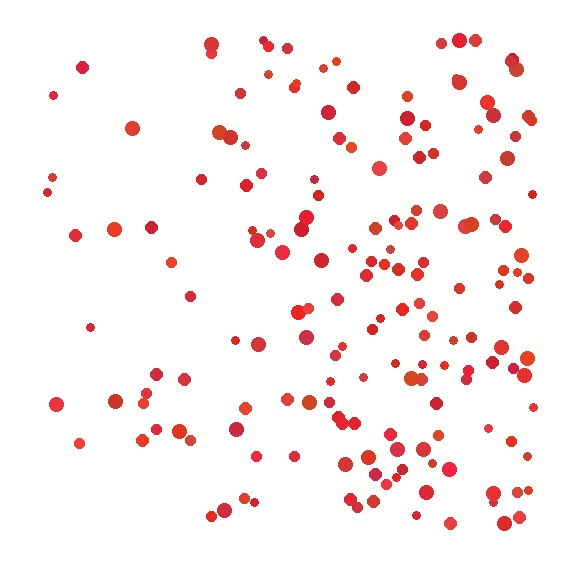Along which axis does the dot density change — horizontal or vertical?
Horizontal.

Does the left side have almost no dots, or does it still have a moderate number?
Still a moderate number, just noticeably fewer than the right.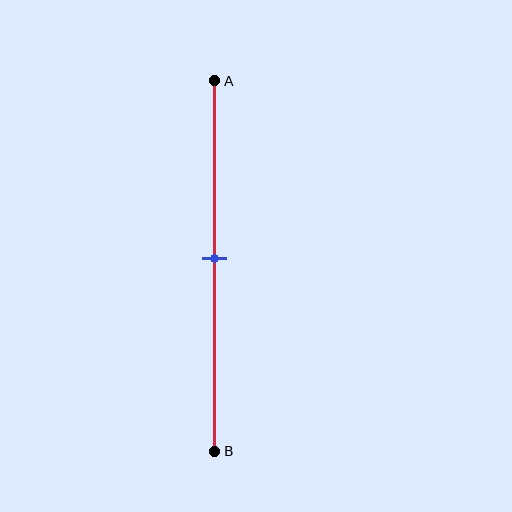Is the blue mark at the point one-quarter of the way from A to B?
No, the mark is at about 50% from A, not at the 25% one-quarter point.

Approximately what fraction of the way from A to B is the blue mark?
The blue mark is approximately 50% of the way from A to B.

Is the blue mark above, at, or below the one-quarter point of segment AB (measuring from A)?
The blue mark is below the one-quarter point of segment AB.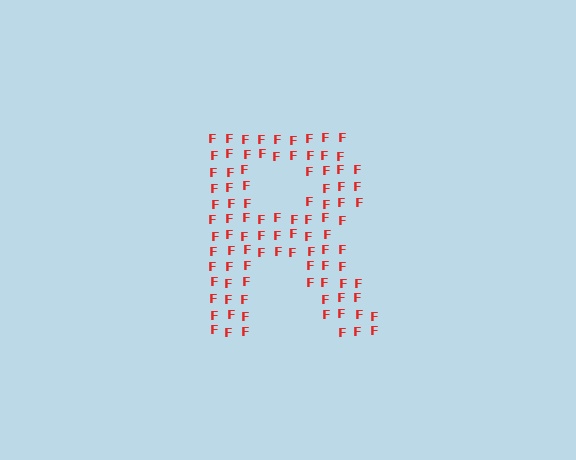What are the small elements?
The small elements are letter F's.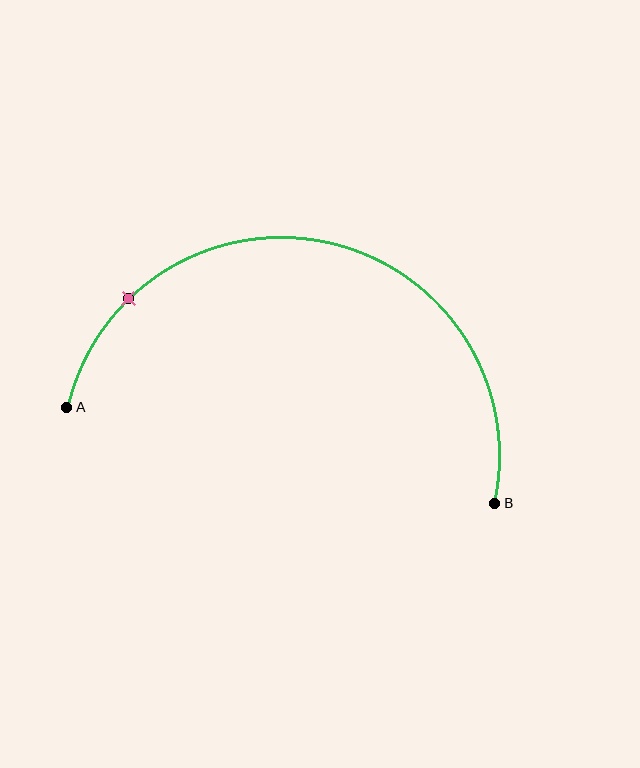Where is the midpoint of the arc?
The arc midpoint is the point on the curve farthest from the straight line joining A and B. It sits above that line.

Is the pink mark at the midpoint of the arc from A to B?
No. The pink mark lies on the arc but is closer to endpoint A. The arc midpoint would be at the point on the curve equidistant along the arc from both A and B.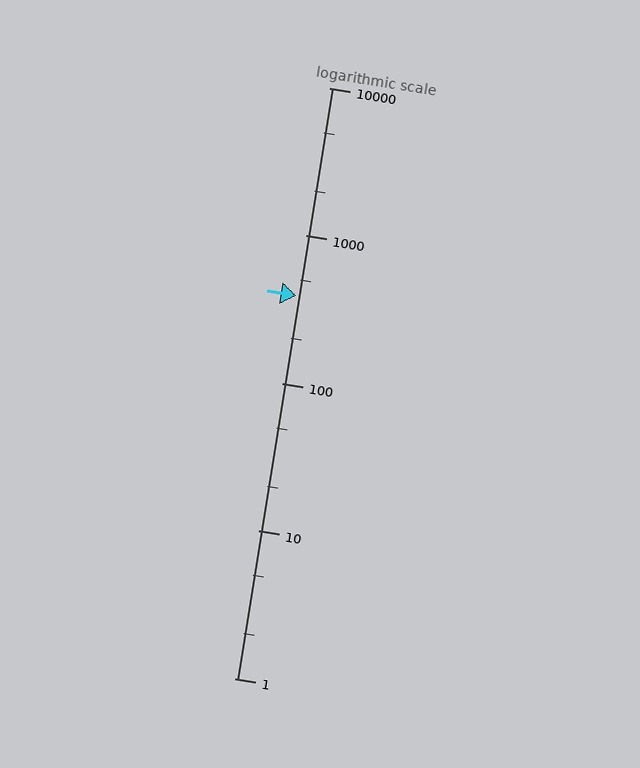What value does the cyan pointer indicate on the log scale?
The pointer indicates approximately 390.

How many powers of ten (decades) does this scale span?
The scale spans 4 decades, from 1 to 10000.